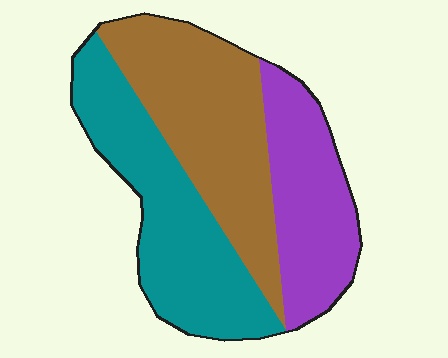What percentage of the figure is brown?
Brown covers around 40% of the figure.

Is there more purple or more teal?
Teal.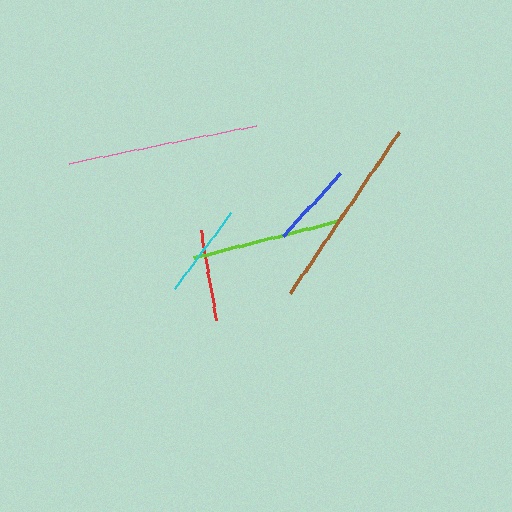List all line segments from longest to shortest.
From longest to shortest: brown, pink, lime, cyan, red, blue.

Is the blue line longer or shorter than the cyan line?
The cyan line is longer than the blue line.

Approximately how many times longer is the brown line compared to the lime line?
The brown line is approximately 1.3 times the length of the lime line.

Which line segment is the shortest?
The blue line is the shortest at approximately 85 pixels.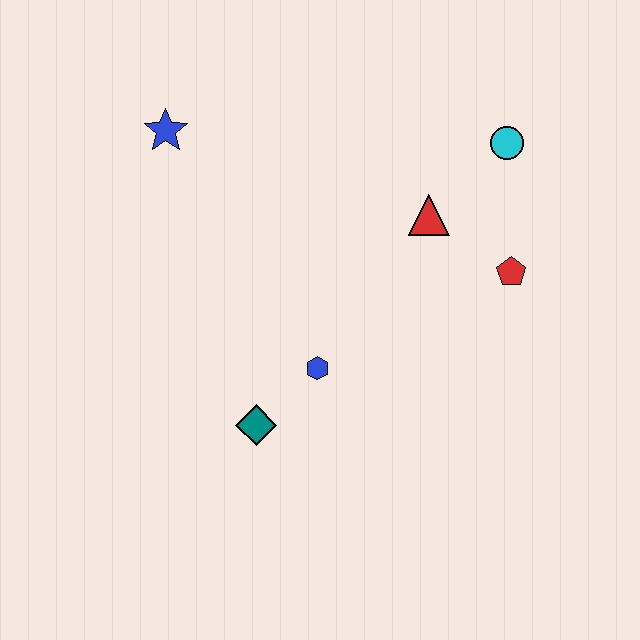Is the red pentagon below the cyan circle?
Yes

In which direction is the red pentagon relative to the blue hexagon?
The red pentagon is to the right of the blue hexagon.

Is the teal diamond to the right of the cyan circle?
No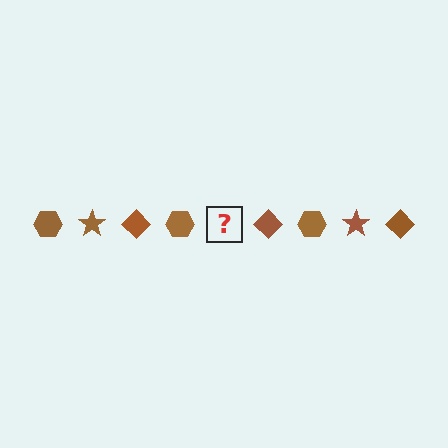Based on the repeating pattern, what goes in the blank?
The blank should be a brown star.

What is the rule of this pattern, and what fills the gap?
The rule is that the pattern cycles through hexagon, star, diamond shapes in brown. The gap should be filled with a brown star.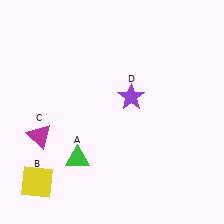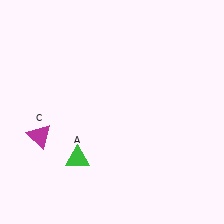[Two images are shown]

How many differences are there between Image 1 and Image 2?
There are 2 differences between the two images.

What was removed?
The yellow square (B), the purple star (D) were removed in Image 2.